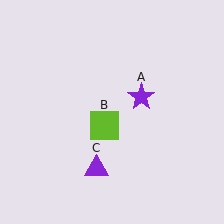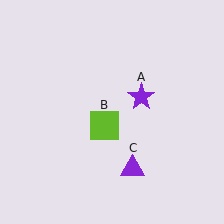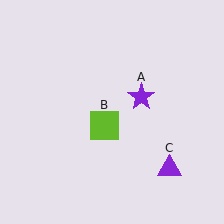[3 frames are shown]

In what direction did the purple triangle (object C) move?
The purple triangle (object C) moved right.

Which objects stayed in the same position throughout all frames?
Purple star (object A) and lime square (object B) remained stationary.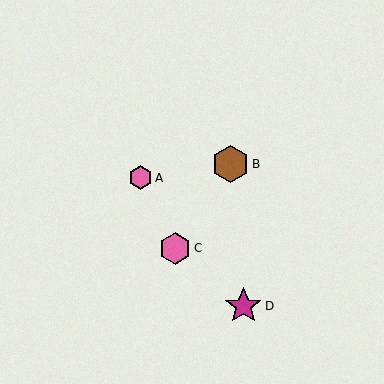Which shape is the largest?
The brown hexagon (labeled B) is the largest.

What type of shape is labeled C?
Shape C is a pink hexagon.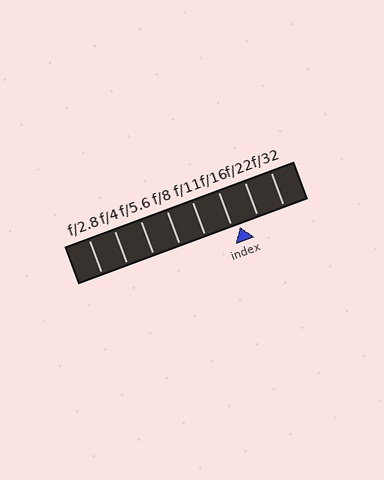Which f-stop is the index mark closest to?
The index mark is closest to f/16.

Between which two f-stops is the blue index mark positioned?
The index mark is between f/16 and f/22.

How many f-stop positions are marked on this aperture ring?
There are 8 f-stop positions marked.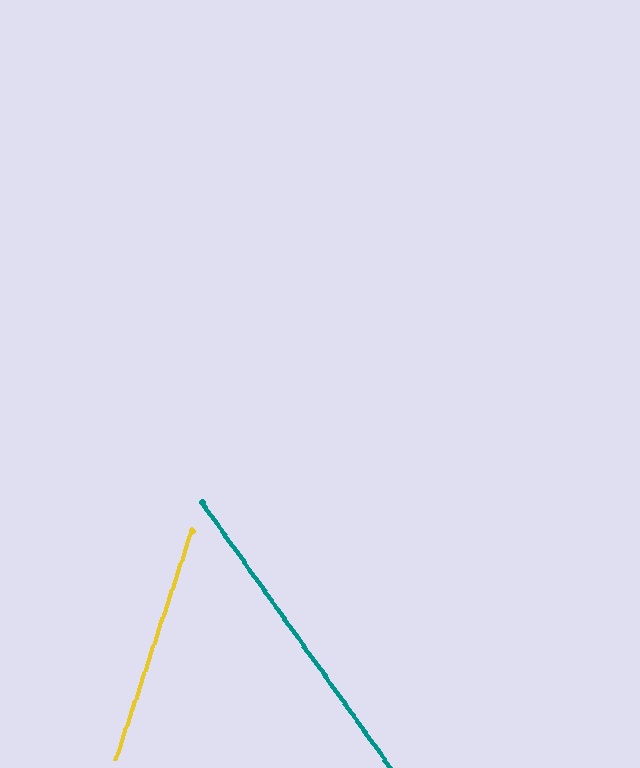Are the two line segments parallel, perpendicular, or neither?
Neither parallel nor perpendicular — they differ by about 54°.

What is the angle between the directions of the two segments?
Approximately 54 degrees.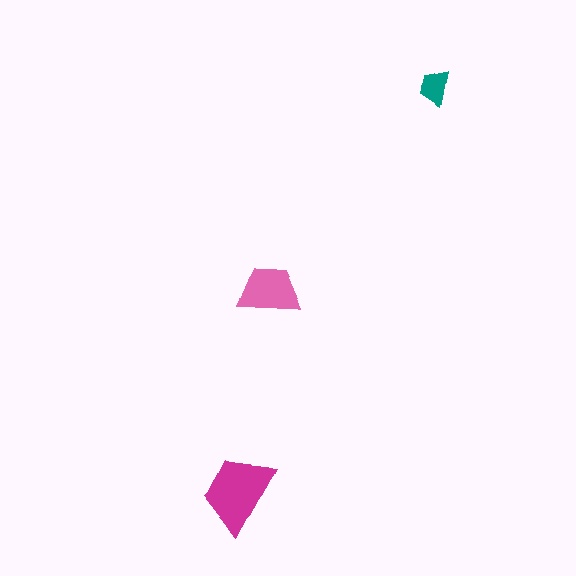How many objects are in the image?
There are 3 objects in the image.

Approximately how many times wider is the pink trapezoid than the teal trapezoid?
About 1.5 times wider.